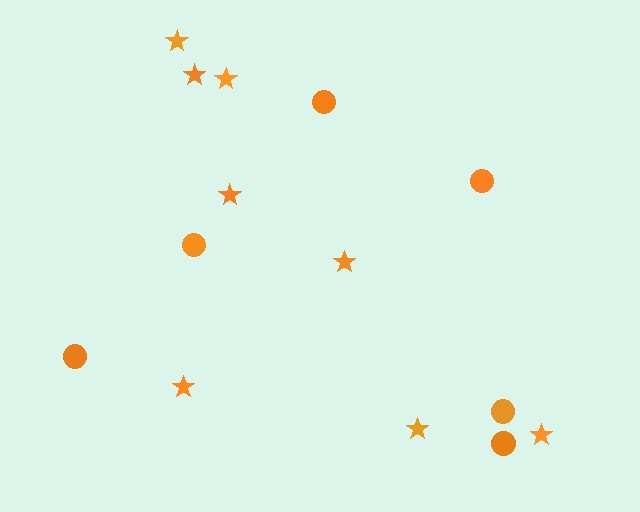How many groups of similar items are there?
There are 2 groups: one group of stars (8) and one group of circles (6).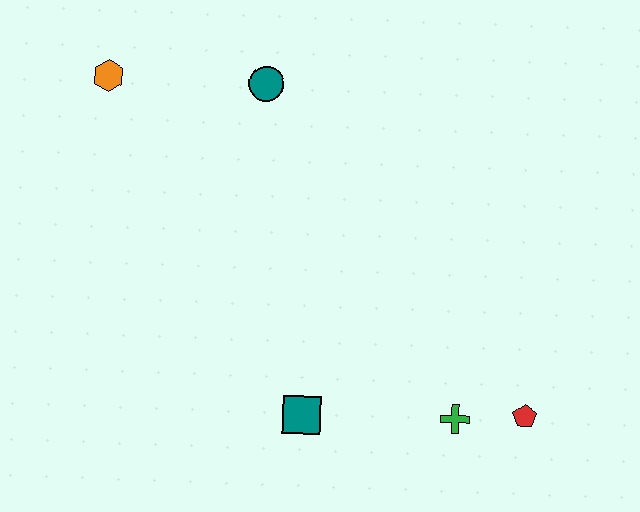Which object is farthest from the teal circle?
The red pentagon is farthest from the teal circle.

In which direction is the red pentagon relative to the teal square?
The red pentagon is to the right of the teal square.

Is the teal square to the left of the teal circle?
No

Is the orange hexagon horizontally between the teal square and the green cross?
No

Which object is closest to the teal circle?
The orange hexagon is closest to the teal circle.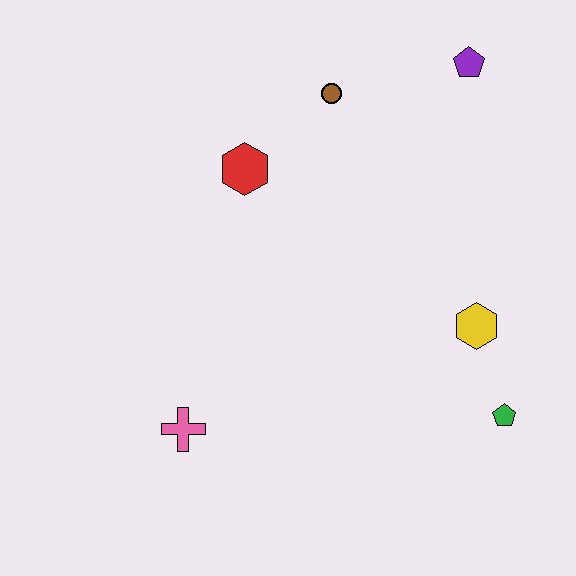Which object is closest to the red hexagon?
The brown circle is closest to the red hexagon.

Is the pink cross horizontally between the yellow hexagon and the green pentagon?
No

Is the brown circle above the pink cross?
Yes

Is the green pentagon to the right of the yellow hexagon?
Yes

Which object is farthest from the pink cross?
The purple pentagon is farthest from the pink cross.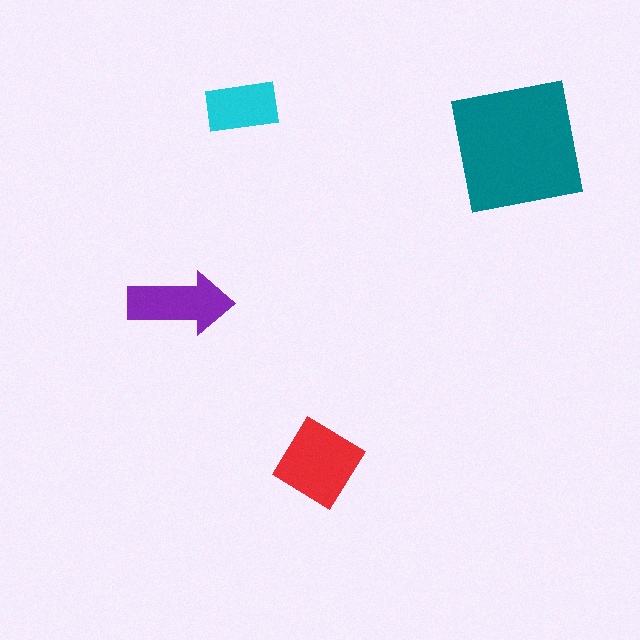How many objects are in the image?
There are 4 objects in the image.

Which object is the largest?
The teal square.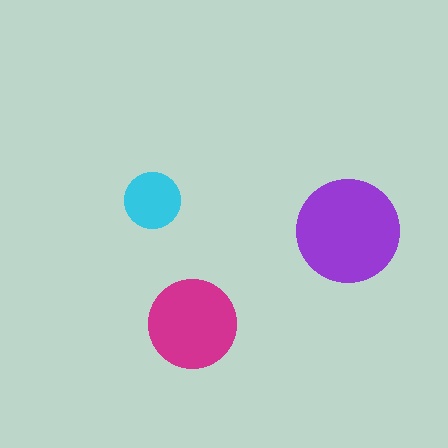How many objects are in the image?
There are 3 objects in the image.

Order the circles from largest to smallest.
the purple one, the magenta one, the cyan one.